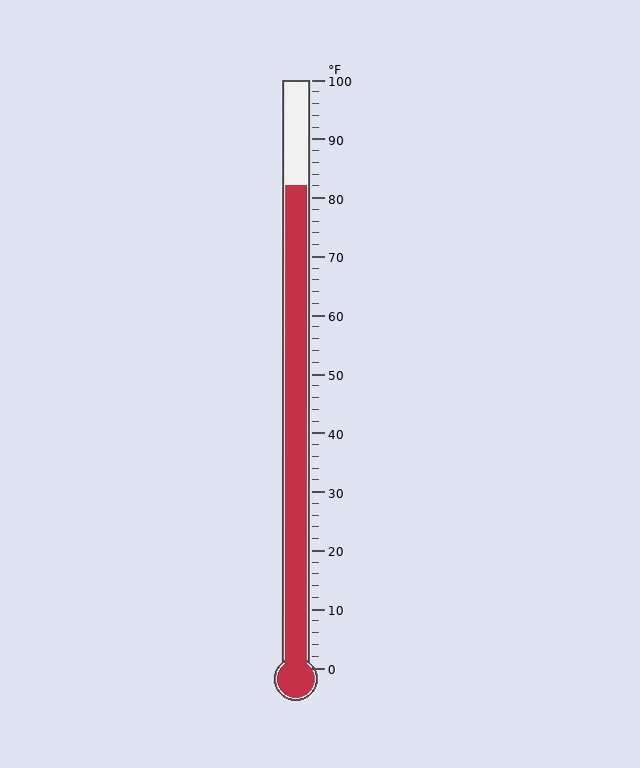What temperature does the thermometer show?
The thermometer shows approximately 82°F.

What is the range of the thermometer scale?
The thermometer scale ranges from 0°F to 100°F.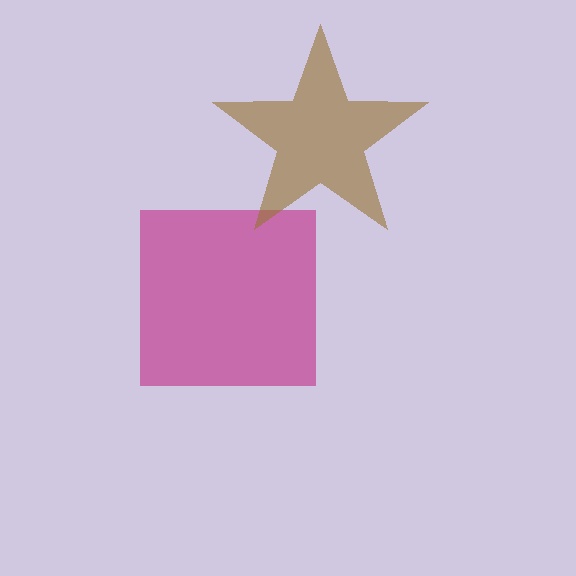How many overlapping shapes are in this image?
There are 2 overlapping shapes in the image.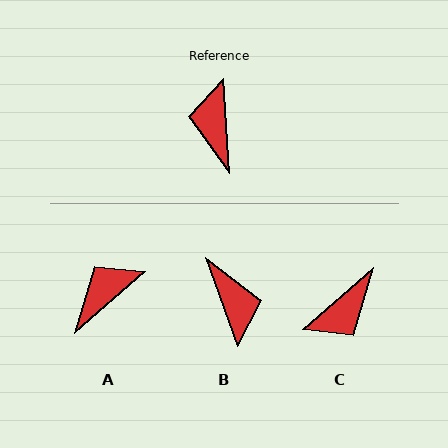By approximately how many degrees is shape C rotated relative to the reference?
Approximately 127 degrees counter-clockwise.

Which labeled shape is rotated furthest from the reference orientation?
B, about 164 degrees away.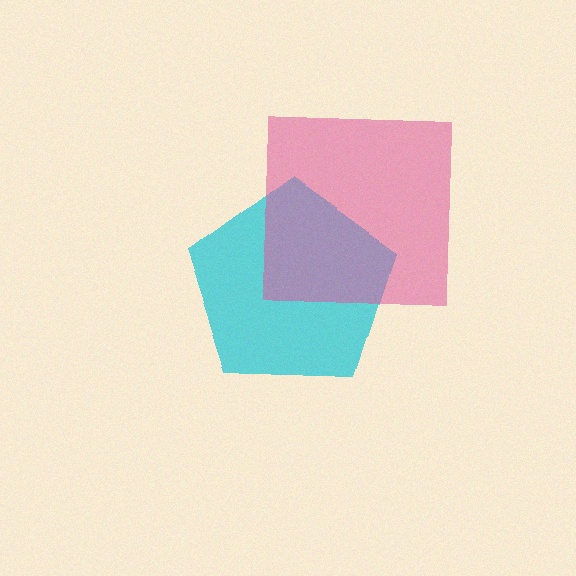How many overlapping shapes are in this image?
There are 2 overlapping shapes in the image.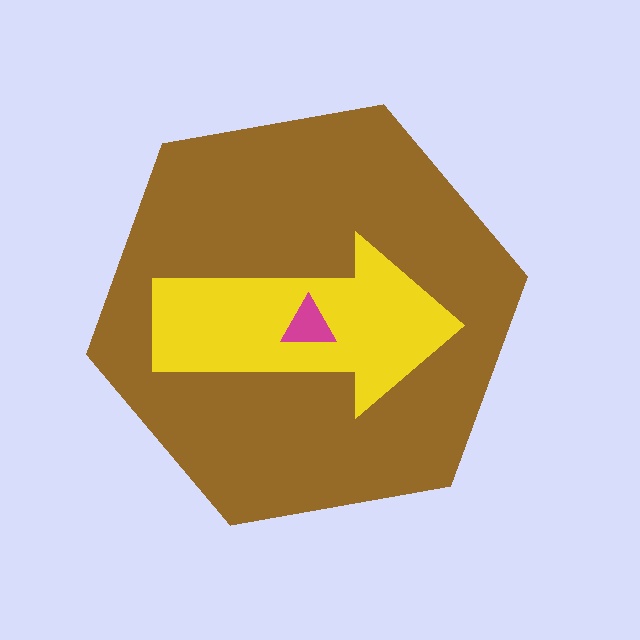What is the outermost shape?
The brown hexagon.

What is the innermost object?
The magenta triangle.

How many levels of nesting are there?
3.